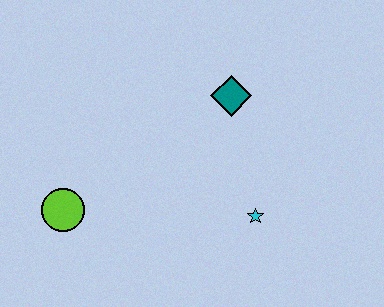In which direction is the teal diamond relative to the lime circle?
The teal diamond is to the right of the lime circle.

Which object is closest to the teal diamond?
The cyan star is closest to the teal diamond.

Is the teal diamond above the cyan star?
Yes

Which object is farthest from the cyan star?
The lime circle is farthest from the cyan star.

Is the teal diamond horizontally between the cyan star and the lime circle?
Yes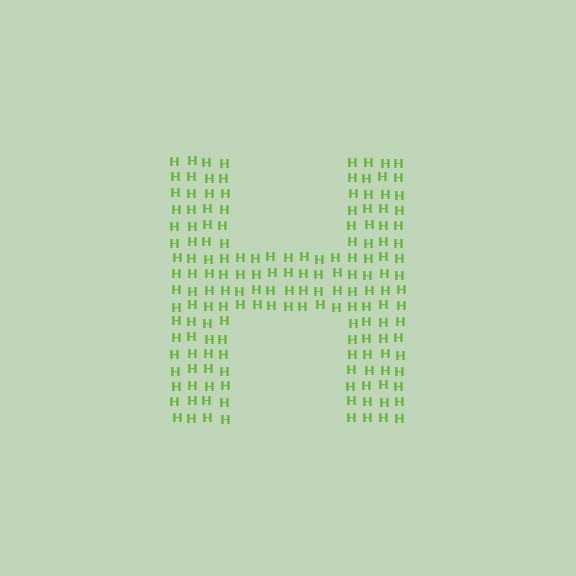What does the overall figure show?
The overall figure shows the letter H.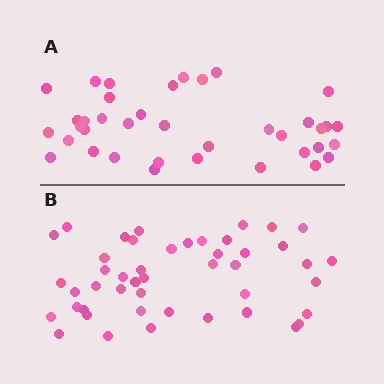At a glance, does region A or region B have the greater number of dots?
Region B (the bottom region) has more dots.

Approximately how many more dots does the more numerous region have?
Region B has roughly 8 or so more dots than region A.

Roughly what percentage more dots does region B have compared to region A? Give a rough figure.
About 20% more.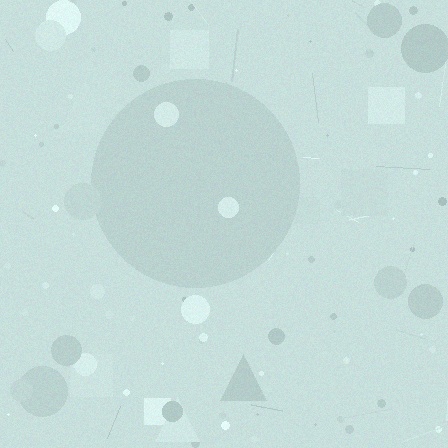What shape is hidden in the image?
A circle is hidden in the image.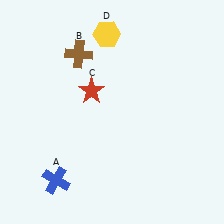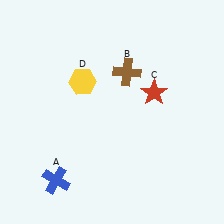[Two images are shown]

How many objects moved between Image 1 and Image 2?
3 objects moved between the two images.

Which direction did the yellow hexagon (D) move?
The yellow hexagon (D) moved down.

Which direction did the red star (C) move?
The red star (C) moved right.